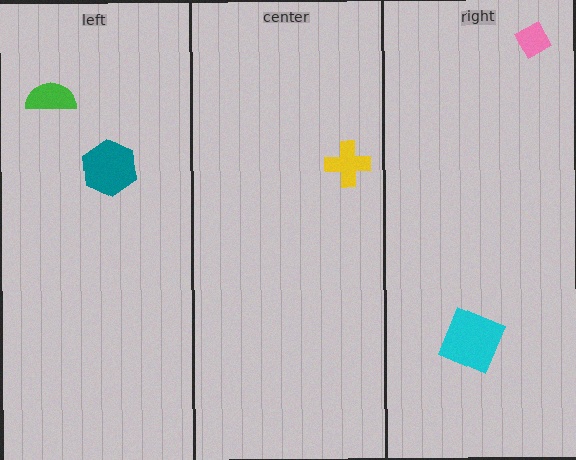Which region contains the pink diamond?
The right region.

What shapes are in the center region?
The yellow cross.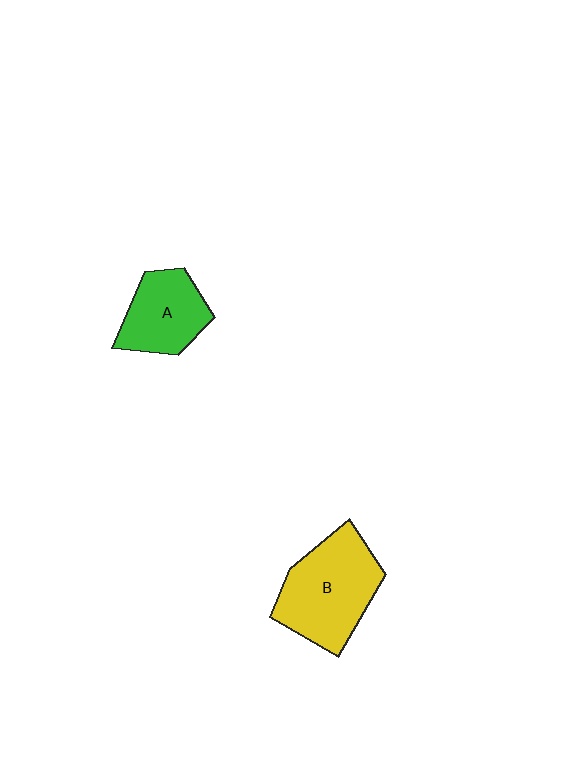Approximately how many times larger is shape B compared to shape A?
Approximately 1.5 times.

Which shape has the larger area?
Shape B (yellow).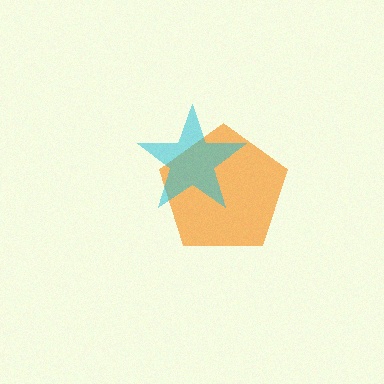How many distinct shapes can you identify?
There are 2 distinct shapes: an orange pentagon, a cyan star.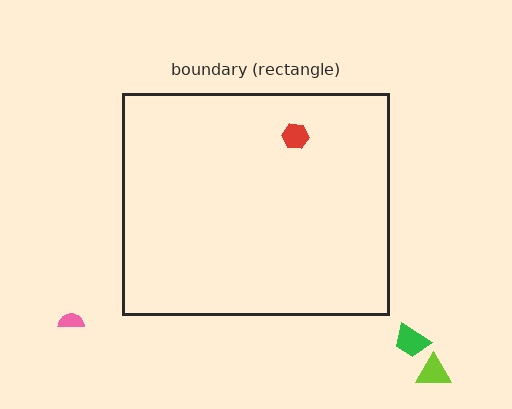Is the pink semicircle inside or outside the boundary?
Outside.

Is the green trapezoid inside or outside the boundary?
Outside.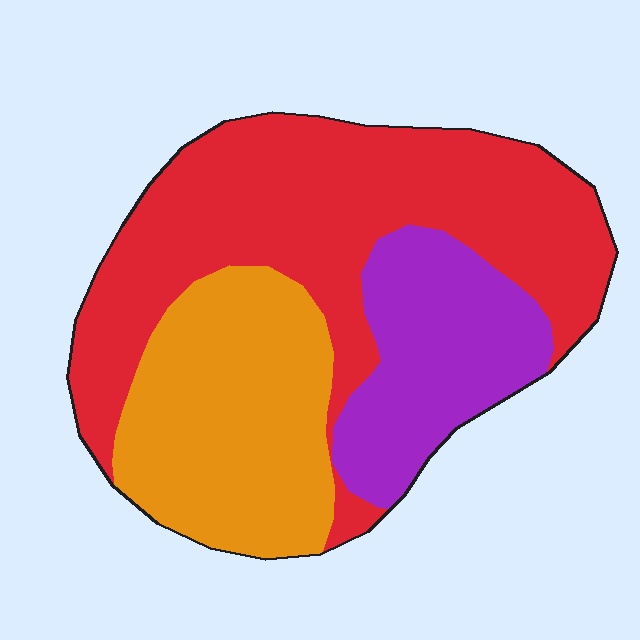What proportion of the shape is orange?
Orange takes up about one third (1/3) of the shape.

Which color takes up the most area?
Red, at roughly 50%.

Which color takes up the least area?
Purple, at roughly 20%.